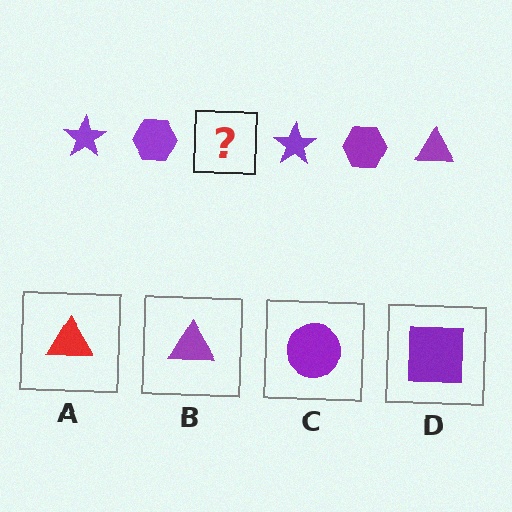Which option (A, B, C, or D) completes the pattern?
B.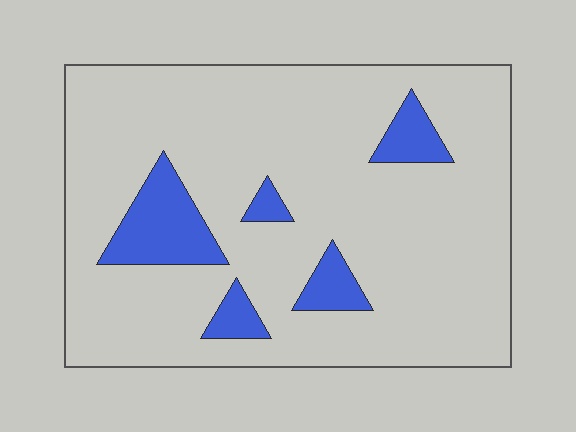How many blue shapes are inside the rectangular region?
5.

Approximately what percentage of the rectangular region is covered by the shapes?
Approximately 15%.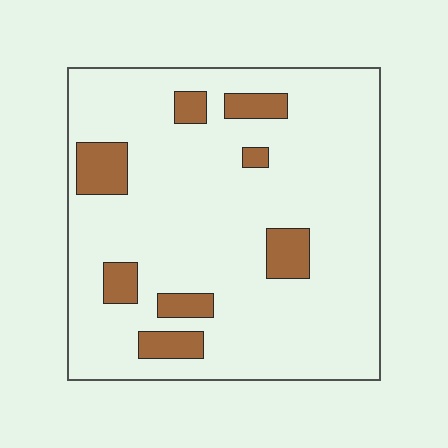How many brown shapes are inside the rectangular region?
8.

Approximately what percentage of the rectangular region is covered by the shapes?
Approximately 15%.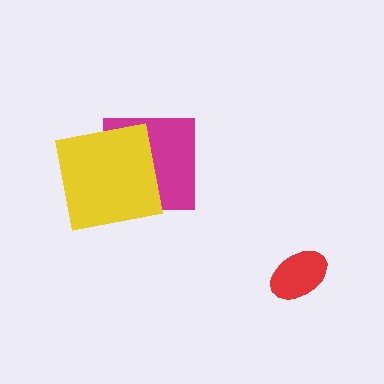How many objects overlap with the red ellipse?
0 objects overlap with the red ellipse.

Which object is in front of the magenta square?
The yellow square is in front of the magenta square.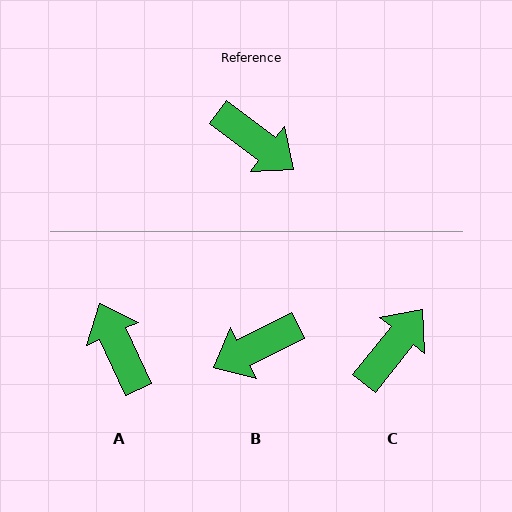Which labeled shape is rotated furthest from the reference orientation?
A, about 151 degrees away.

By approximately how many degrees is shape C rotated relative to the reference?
Approximately 89 degrees counter-clockwise.